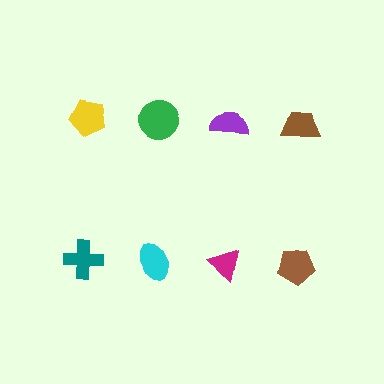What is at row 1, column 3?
A purple semicircle.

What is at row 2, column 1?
A teal cross.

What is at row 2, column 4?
A brown pentagon.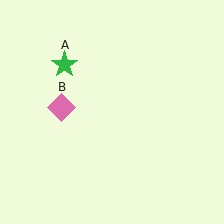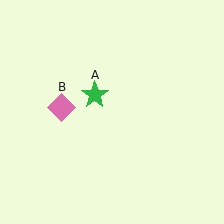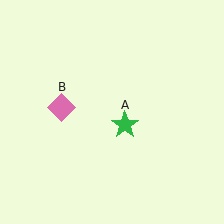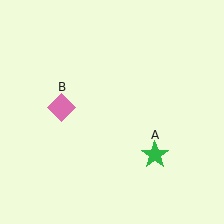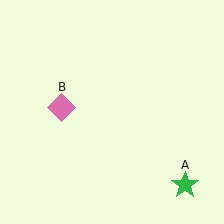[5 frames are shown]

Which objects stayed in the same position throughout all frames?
Pink diamond (object B) remained stationary.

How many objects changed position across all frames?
1 object changed position: green star (object A).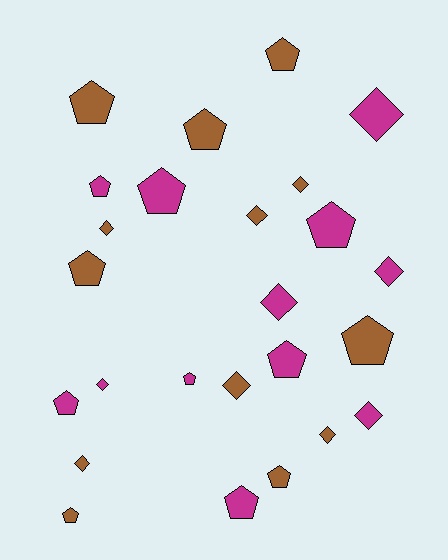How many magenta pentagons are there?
There are 7 magenta pentagons.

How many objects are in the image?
There are 25 objects.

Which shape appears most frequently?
Pentagon, with 14 objects.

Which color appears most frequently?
Brown, with 13 objects.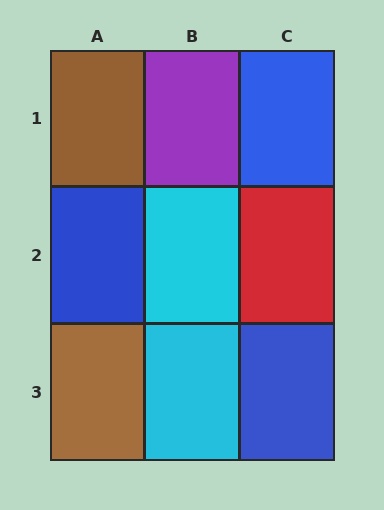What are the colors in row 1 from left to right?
Brown, purple, blue.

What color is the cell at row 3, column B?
Cyan.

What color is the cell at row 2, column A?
Blue.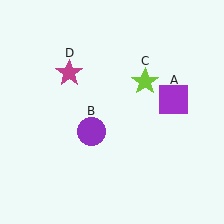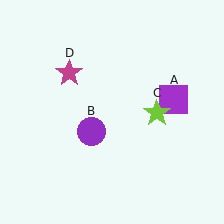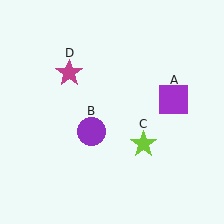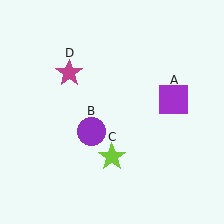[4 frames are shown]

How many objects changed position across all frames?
1 object changed position: lime star (object C).